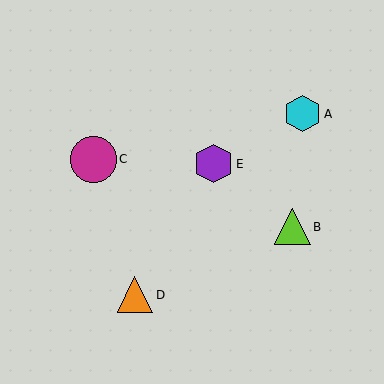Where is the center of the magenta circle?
The center of the magenta circle is at (93, 159).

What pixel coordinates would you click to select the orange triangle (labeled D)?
Click at (135, 295) to select the orange triangle D.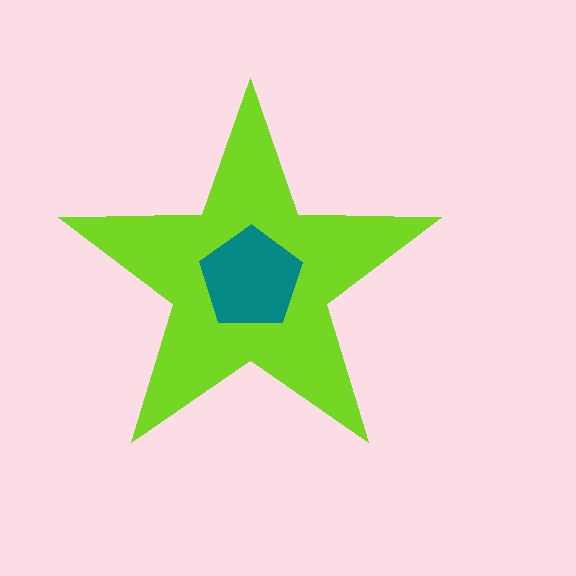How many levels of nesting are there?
2.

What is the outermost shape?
The lime star.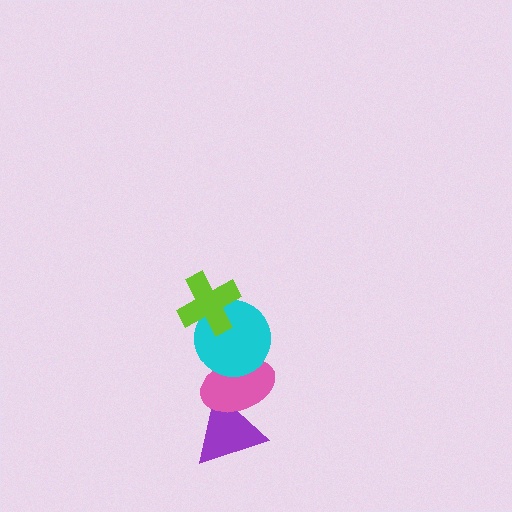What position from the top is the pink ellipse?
The pink ellipse is 3rd from the top.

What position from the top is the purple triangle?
The purple triangle is 4th from the top.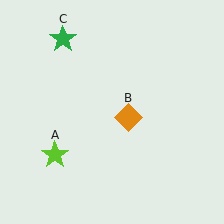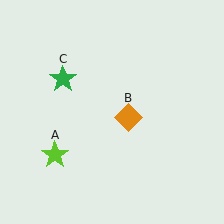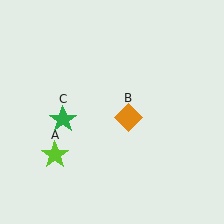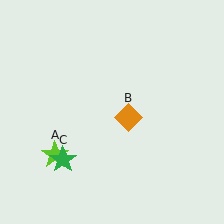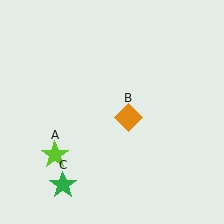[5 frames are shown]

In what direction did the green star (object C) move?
The green star (object C) moved down.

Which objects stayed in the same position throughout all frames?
Lime star (object A) and orange diamond (object B) remained stationary.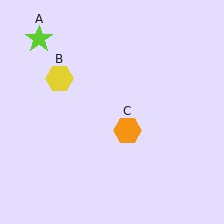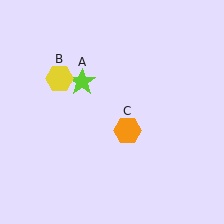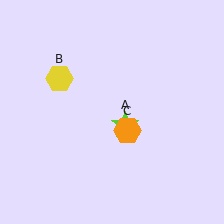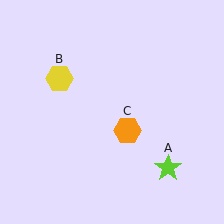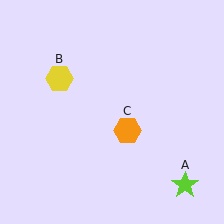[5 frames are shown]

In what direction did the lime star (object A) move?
The lime star (object A) moved down and to the right.